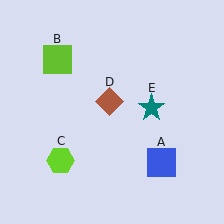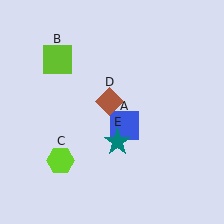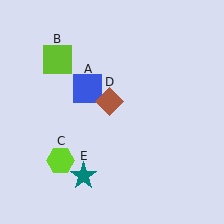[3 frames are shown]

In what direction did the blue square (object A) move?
The blue square (object A) moved up and to the left.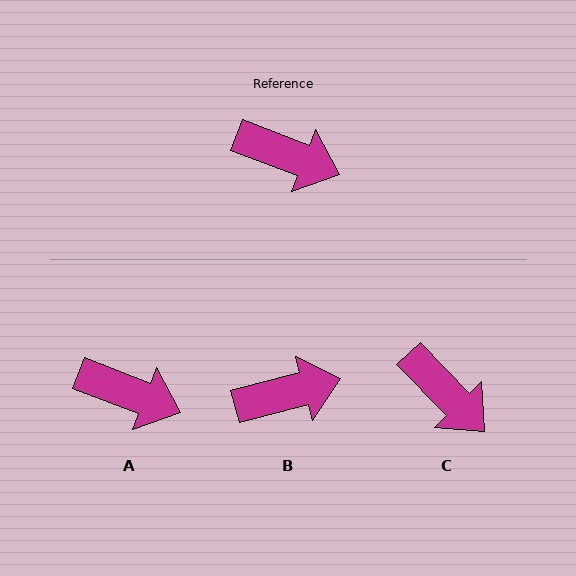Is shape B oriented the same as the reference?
No, it is off by about 36 degrees.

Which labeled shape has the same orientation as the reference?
A.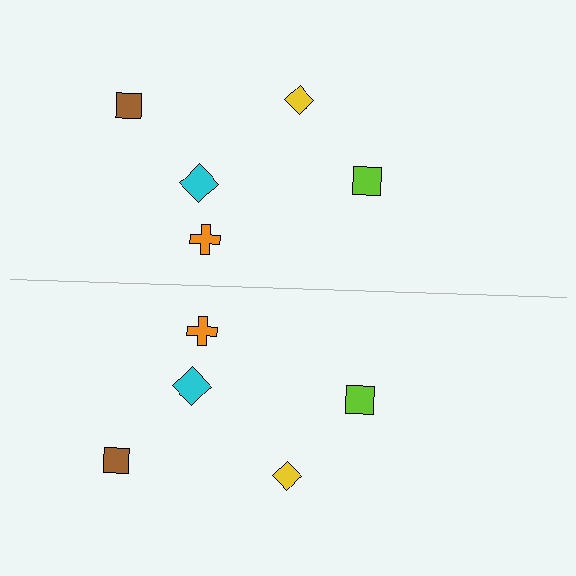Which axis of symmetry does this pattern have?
The pattern has a horizontal axis of symmetry running through the center of the image.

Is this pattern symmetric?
Yes, this pattern has bilateral (reflection) symmetry.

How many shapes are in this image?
There are 10 shapes in this image.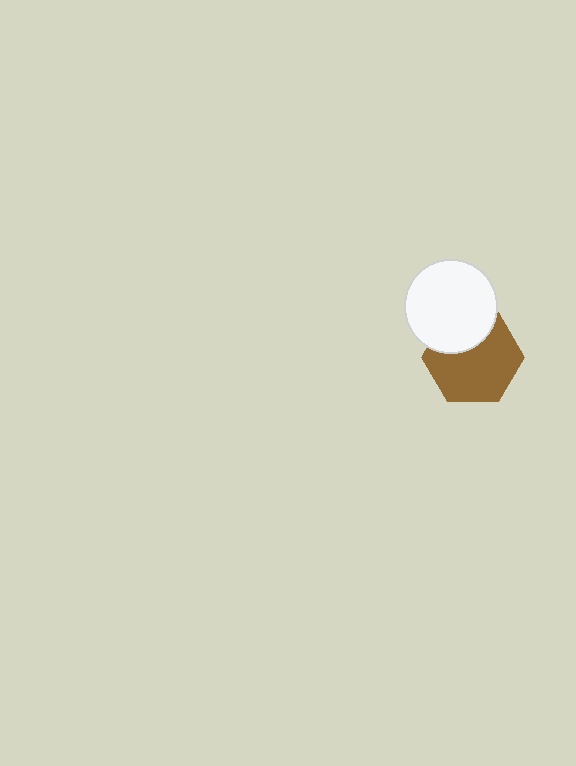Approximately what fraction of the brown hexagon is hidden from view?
Roughly 30% of the brown hexagon is hidden behind the white circle.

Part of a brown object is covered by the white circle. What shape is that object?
It is a hexagon.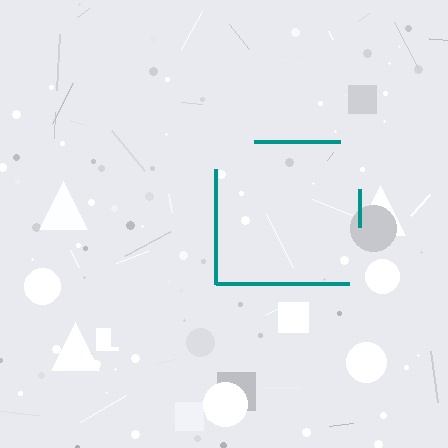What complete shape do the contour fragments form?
The contour fragments form a square.